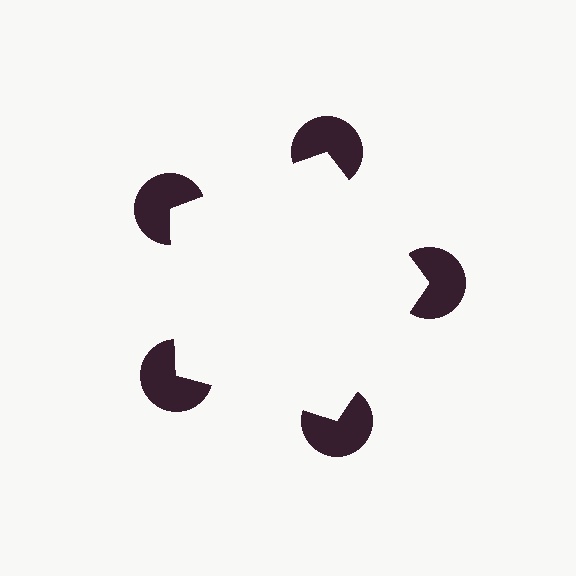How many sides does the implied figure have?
5 sides.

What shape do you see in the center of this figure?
An illusory pentagon — its edges are inferred from the aligned wedge cuts in the pac-man discs, not physically drawn.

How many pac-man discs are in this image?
There are 5 — one at each vertex of the illusory pentagon.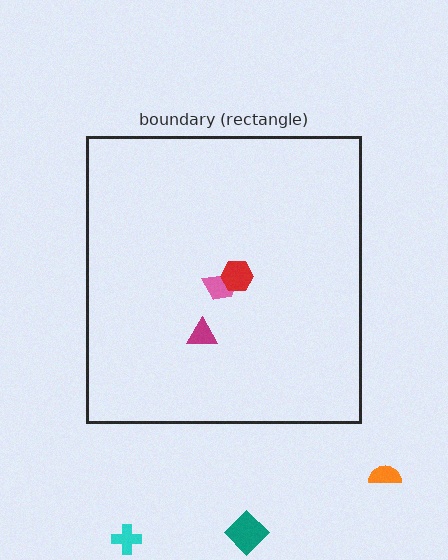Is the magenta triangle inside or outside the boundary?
Inside.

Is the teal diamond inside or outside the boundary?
Outside.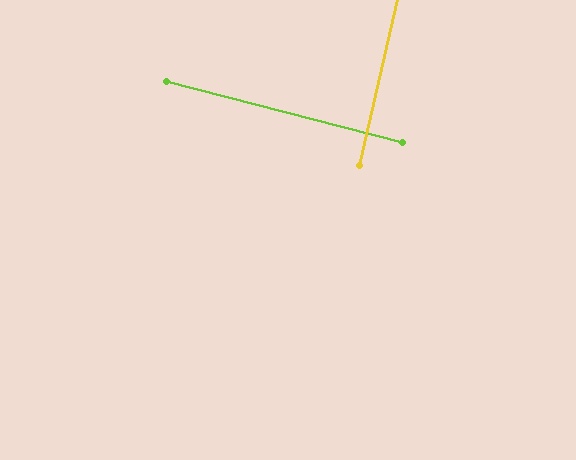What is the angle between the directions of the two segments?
Approximately 88 degrees.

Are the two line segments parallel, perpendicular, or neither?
Perpendicular — they meet at approximately 88°.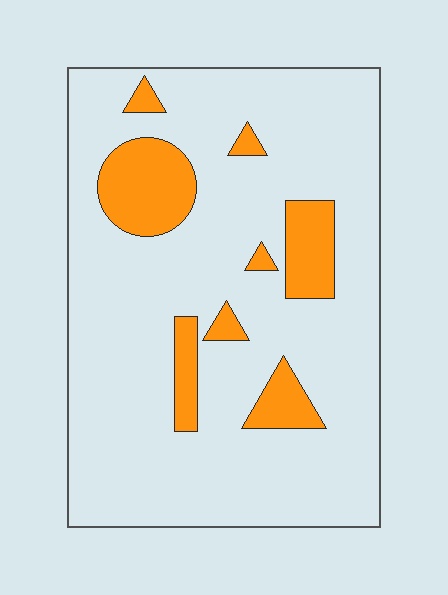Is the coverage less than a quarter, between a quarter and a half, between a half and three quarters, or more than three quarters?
Less than a quarter.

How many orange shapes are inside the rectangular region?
8.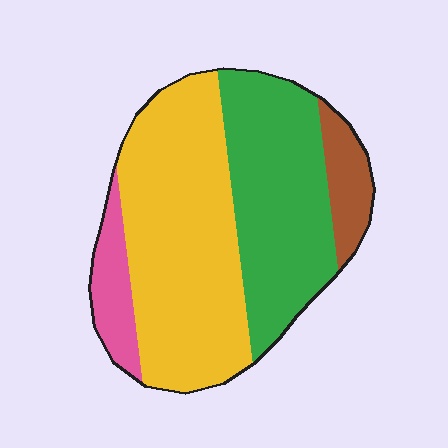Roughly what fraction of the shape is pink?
Pink takes up about one tenth (1/10) of the shape.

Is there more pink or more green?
Green.